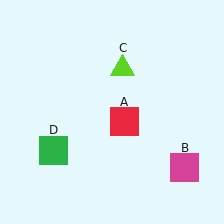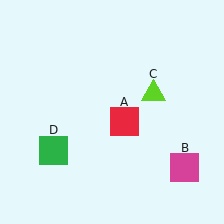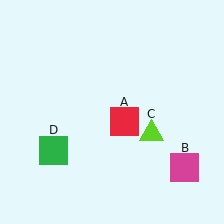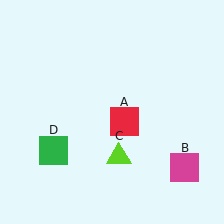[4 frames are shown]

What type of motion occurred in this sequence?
The lime triangle (object C) rotated clockwise around the center of the scene.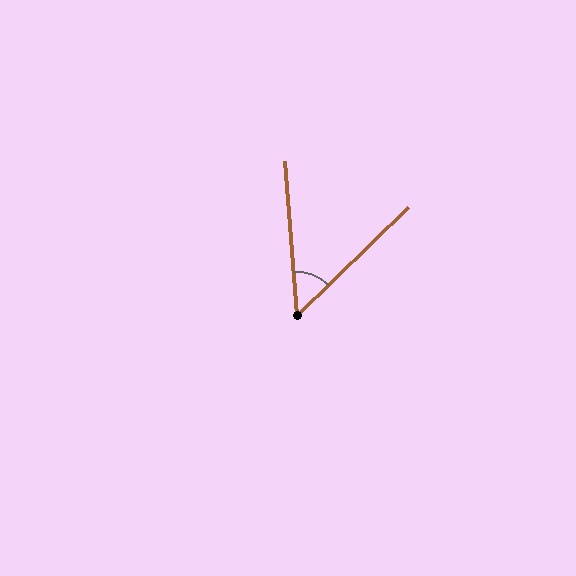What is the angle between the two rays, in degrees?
Approximately 50 degrees.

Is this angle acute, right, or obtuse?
It is acute.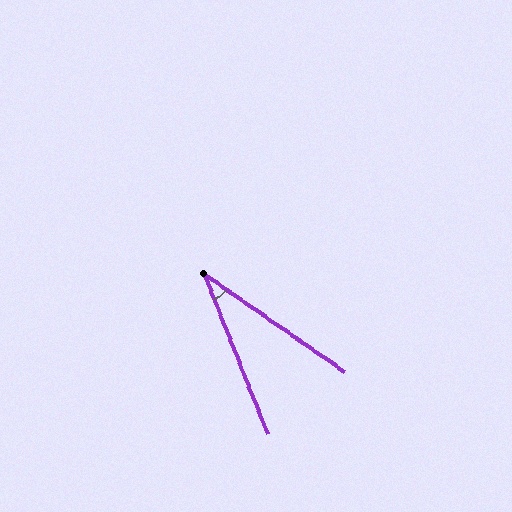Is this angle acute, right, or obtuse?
It is acute.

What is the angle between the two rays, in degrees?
Approximately 34 degrees.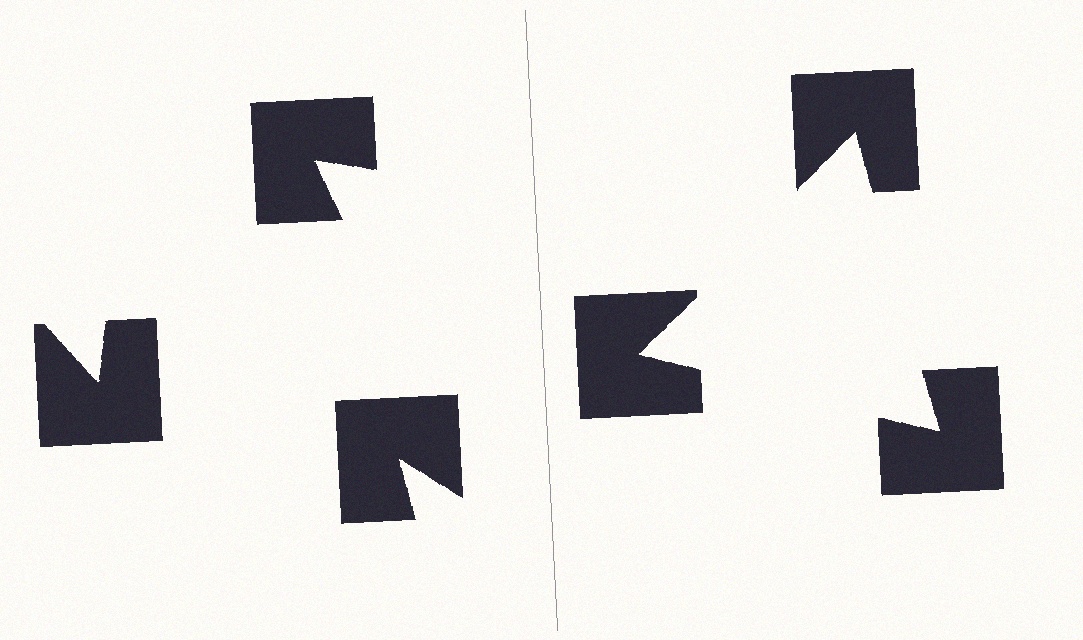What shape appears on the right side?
An illusory triangle.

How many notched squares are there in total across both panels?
6 — 3 on each side.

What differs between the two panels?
The notched squares are positioned identically on both sides; only the wedge orientations differ. On the right they align to a triangle; on the left they are misaligned.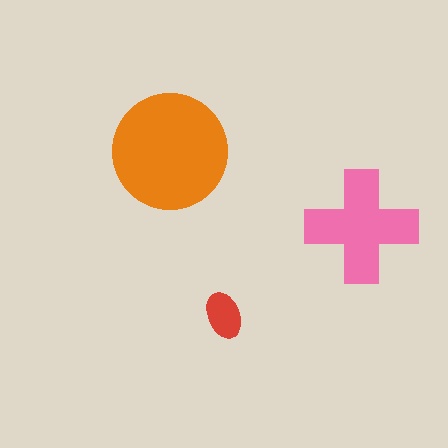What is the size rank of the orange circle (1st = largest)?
1st.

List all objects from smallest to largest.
The red ellipse, the pink cross, the orange circle.